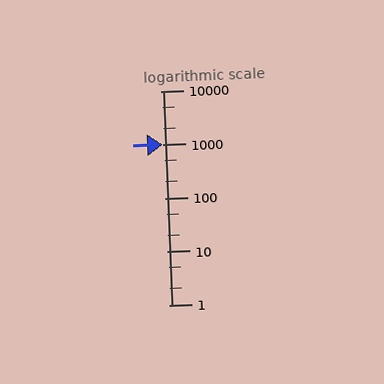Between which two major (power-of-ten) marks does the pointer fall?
The pointer is between 1000 and 10000.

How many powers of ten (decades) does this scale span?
The scale spans 4 decades, from 1 to 10000.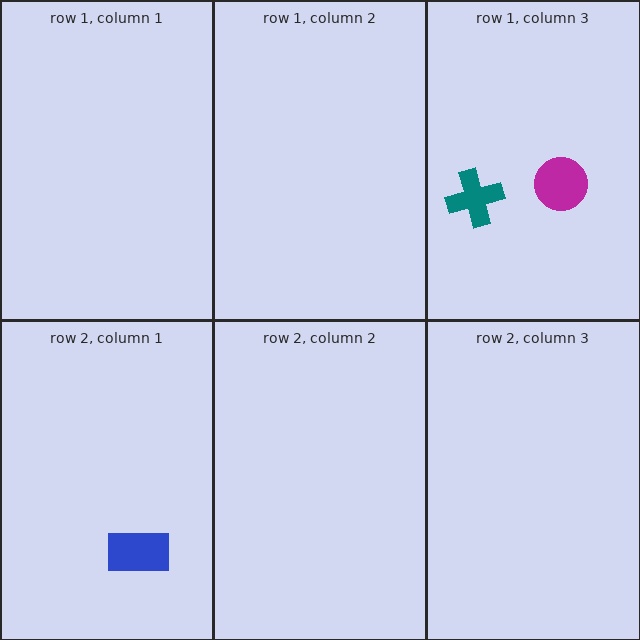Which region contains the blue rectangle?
The row 2, column 1 region.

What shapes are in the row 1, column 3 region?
The teal cross, the magenta circle.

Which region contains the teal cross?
The row 1, column 3 region.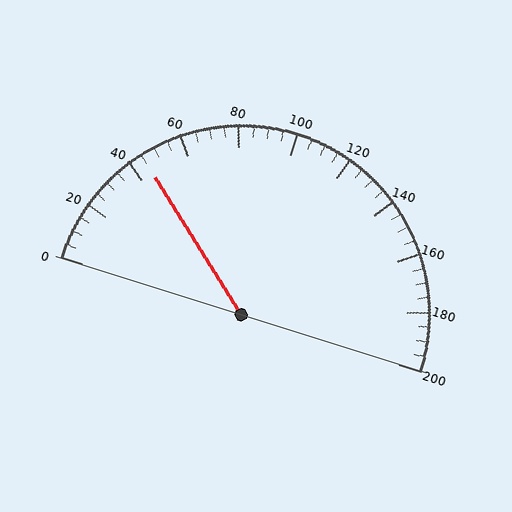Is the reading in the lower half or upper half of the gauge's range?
The reading is in the lower half of the range (0 to 200).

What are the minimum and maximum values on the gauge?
The gauge ranges from 0 to 200.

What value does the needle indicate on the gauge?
The needle indicates approximately 45.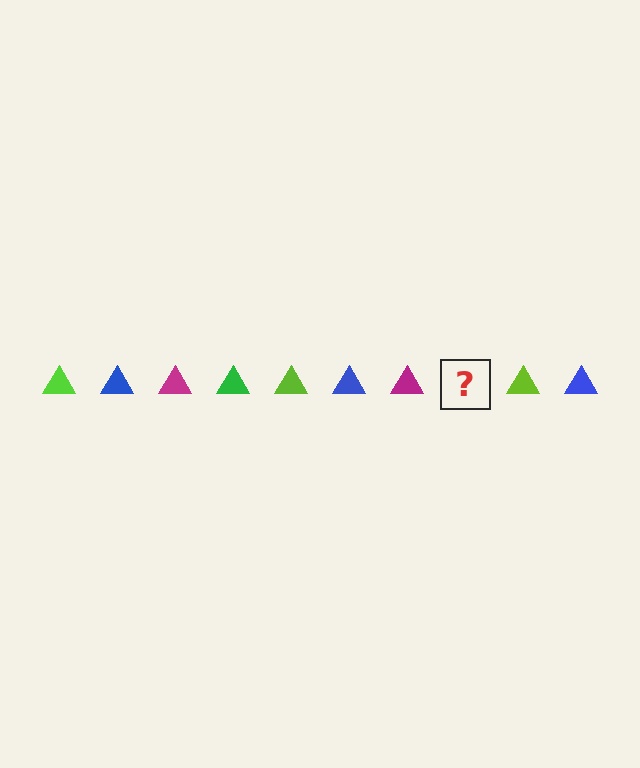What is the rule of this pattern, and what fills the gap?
The rule is that the pattern cycles through lime, blue, magenta, green triangles. The gap should be filled with a green triangle.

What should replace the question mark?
The question mark should be replaced with a green triangle.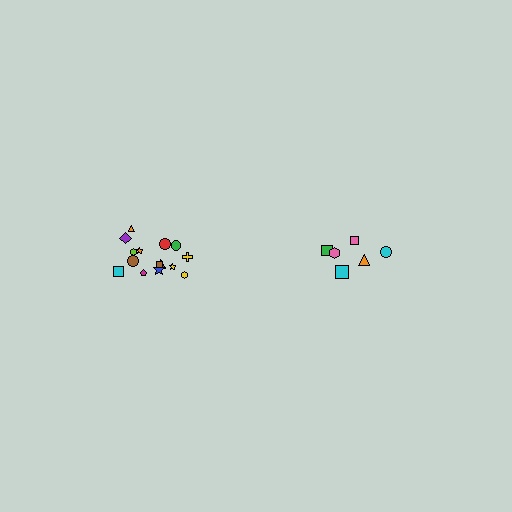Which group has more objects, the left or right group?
The left group.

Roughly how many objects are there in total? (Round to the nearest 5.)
Roughly 20 objects in total.